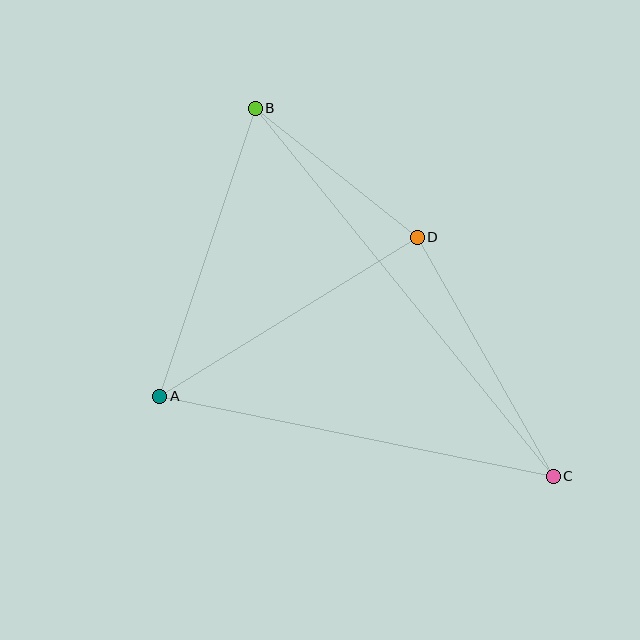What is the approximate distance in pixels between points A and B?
The distance between A and B is approximately 303 pixels.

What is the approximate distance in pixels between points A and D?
The distance between A and D is approximately 302 pixels.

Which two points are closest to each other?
Points B and D are closest to each other.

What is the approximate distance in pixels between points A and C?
The distance between A and C is approximately 401 pixels.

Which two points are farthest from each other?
Points B and C are farthest from each other.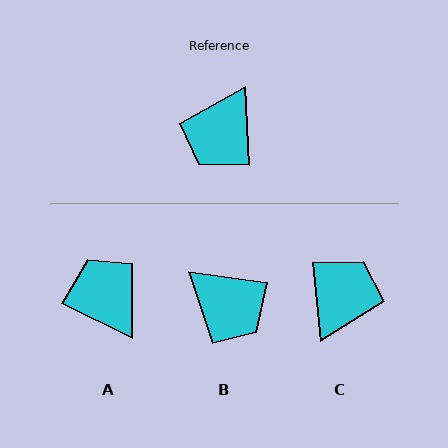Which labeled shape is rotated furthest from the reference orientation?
C, about 177 degrees away.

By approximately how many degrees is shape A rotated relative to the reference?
Approximately 119 degrees clockwise.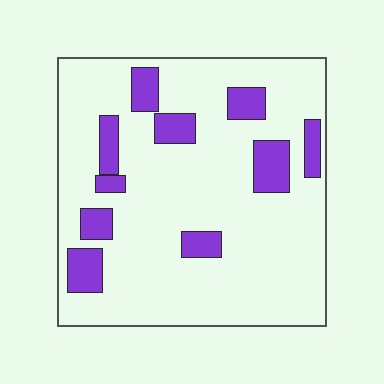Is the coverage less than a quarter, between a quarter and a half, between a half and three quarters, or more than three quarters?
Less than a quarter.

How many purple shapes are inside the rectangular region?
10.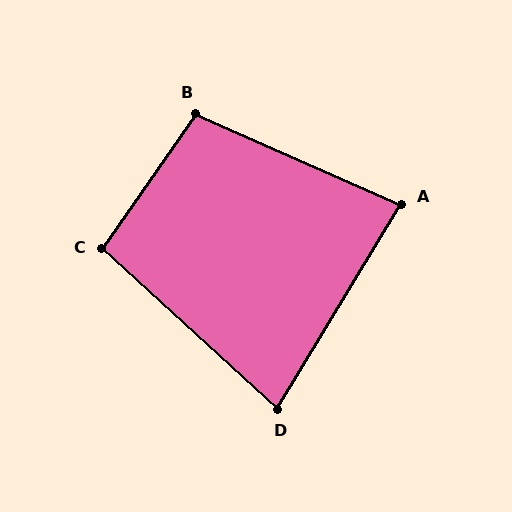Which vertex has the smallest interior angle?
D, at approximately 79 degrees.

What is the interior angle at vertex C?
Approximately 98 degrees (obtuse).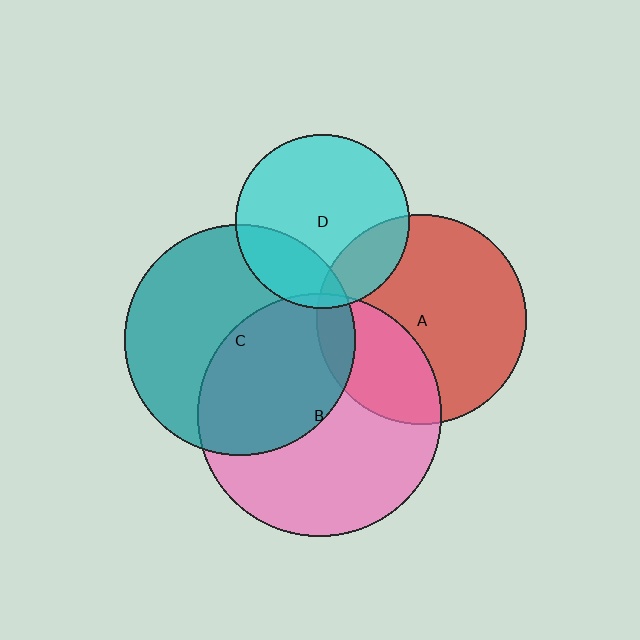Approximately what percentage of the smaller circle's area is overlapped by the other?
Approximately 10%.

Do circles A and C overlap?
Yes.